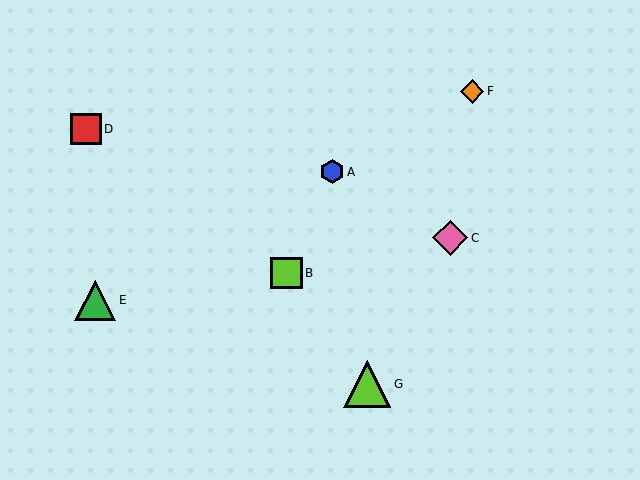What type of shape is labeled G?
Shape G is a lime triangle.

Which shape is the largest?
The lime triangle (labeled G) is the largest.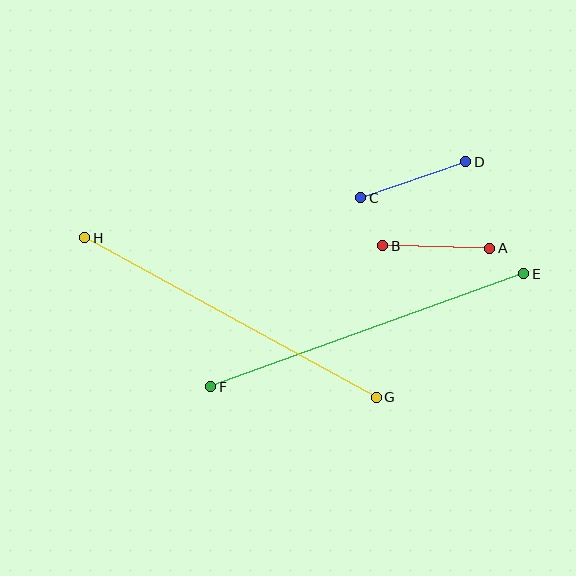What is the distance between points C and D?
The distance is approximately 111 pixels.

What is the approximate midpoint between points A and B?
The midpoint is at approximately (436, 247) pixels.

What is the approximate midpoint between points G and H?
The midpoint is at approximately (230, 317) pixels.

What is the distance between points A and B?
The distance is approximately 107 pixels.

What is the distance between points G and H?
The distance is approximately 332 pixels.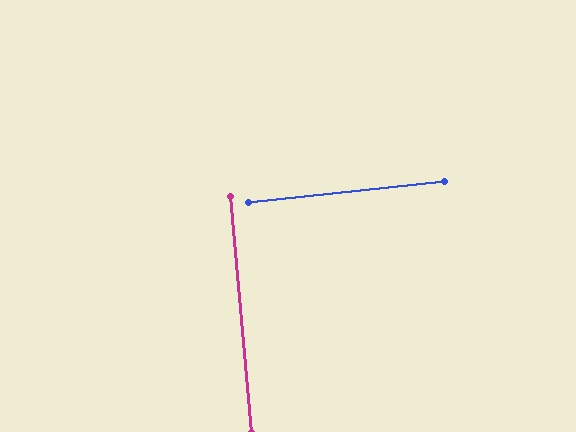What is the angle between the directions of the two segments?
Approximately 89 degrees.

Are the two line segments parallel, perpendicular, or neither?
Perpendicular — they meet at approximately 89°.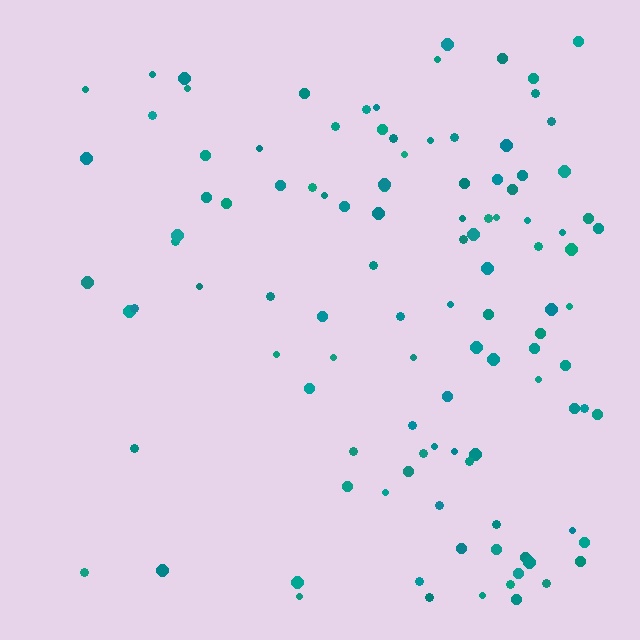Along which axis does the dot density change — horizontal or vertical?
Horizontal.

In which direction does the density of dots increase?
From left to right, with the right side densest.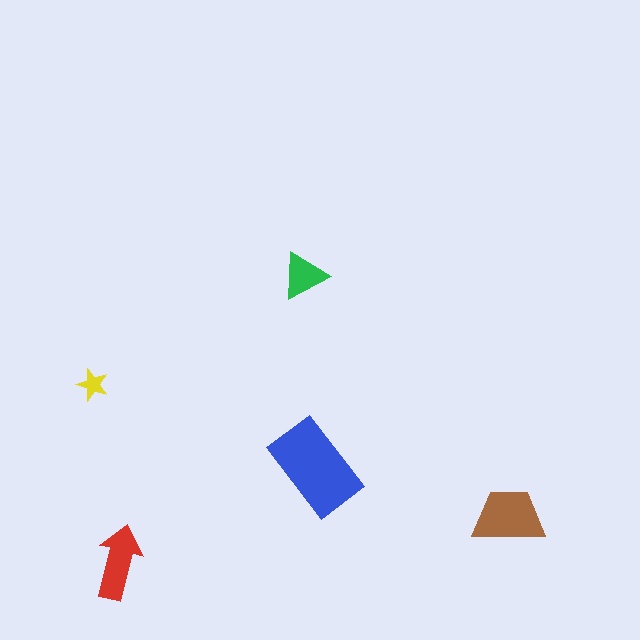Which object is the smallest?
The yellow star.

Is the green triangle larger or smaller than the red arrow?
Smaller.